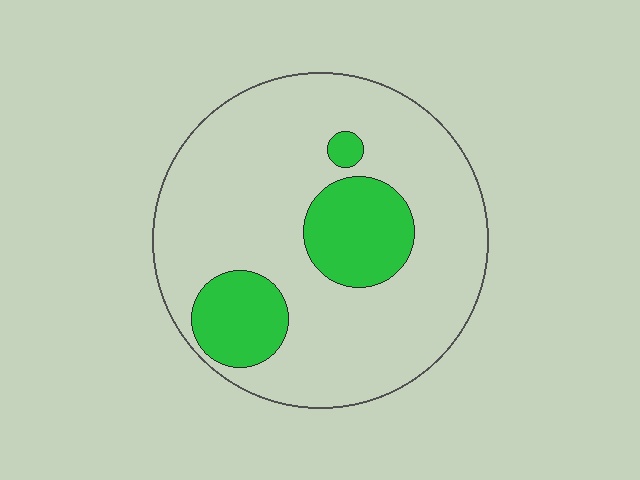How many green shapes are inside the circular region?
3.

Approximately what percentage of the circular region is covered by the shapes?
Approximately 20%.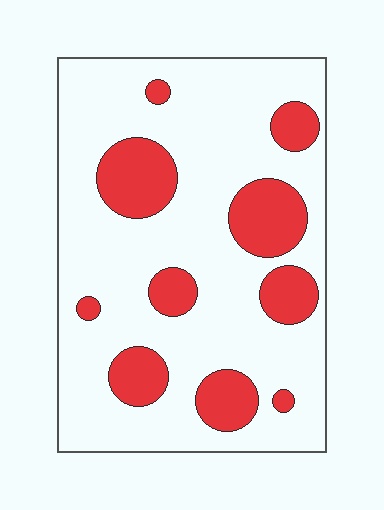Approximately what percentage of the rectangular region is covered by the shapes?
Approximately 25%.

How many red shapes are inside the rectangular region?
10.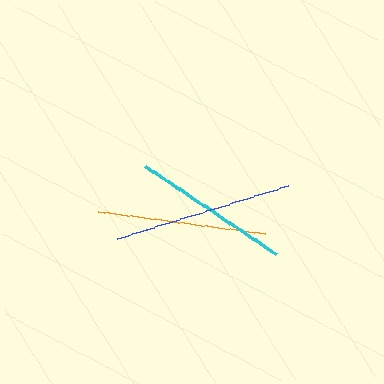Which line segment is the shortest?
The cyan line is the shortest at approximately 157 pixels.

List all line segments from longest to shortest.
From longest to shortest: blue, orange, cyan.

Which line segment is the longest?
The blue line is the longest at approximately 179 pixels.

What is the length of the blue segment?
The blue segment is approximately 179 pixels long.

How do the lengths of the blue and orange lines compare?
The blue and orange lines are approximately the same length.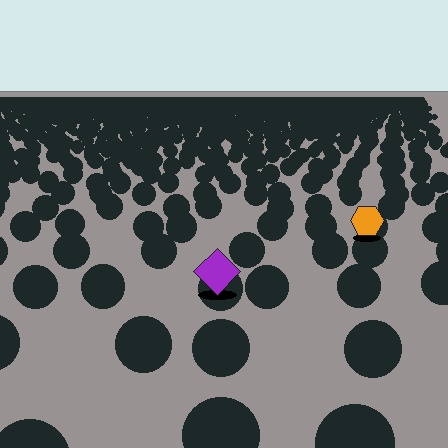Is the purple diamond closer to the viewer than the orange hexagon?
Yes. The purple diamond is closer — you can tell from the texture gradient: the ground texture is coarser near it.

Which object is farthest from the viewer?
The orange hexagon is farthest from the viewer. It appears smaller and the ground texture around it is denser.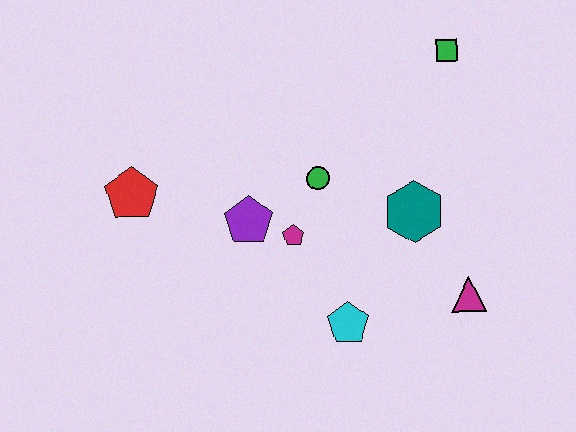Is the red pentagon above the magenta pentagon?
Yes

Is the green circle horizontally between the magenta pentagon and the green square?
Yes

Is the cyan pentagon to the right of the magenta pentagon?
Yes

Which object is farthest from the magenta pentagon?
The green square is farthest from the magenta pentagon.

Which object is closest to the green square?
The teal hexagon is closest to the green square.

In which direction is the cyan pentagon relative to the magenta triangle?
The cyan pentagon is to the left of the magenta triangle.